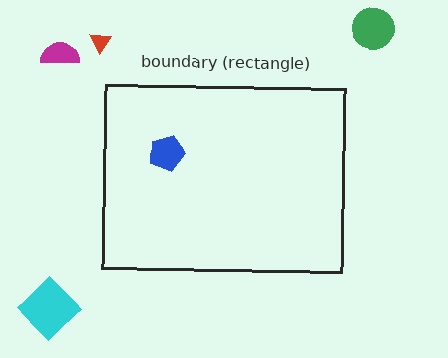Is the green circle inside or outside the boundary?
Outside.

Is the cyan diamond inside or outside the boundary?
Outside.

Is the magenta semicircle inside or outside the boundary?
Outside.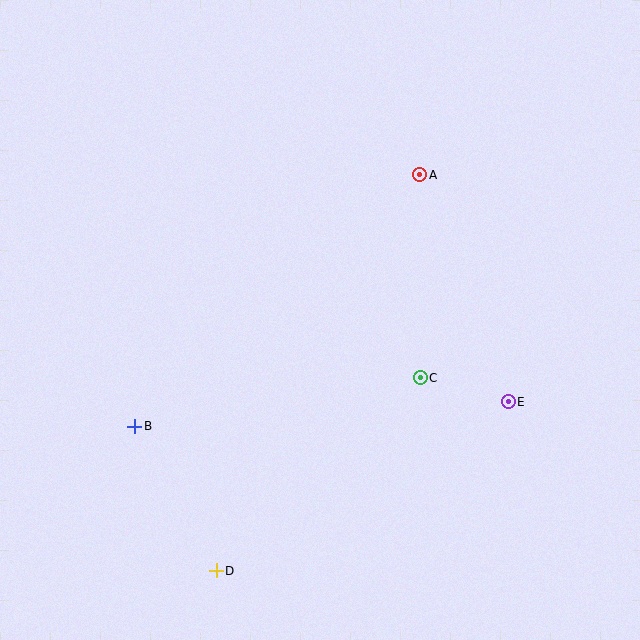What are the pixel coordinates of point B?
Point B is at (135, 426).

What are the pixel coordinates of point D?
Point D is at (216, 571).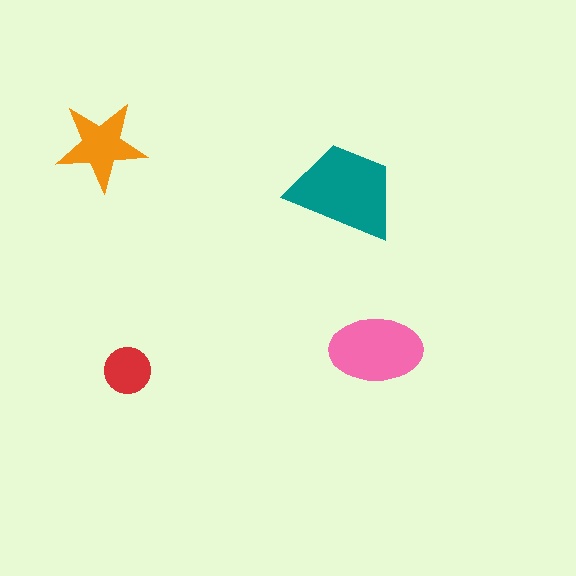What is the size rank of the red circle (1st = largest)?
4th.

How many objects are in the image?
There are 4 objects in the image.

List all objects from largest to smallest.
The teal trapezoid, the pink ellipse, the orange star, the red circle.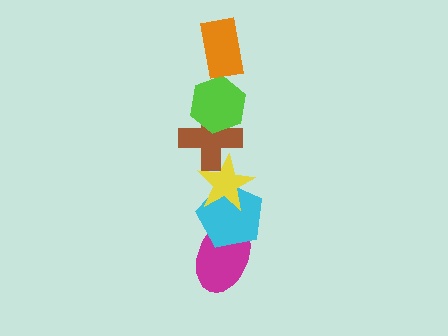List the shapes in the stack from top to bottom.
From top to bottom: the orange rectangle, the lime hexagon, the brown cross, the yellow star, the cyan pentagon, the magenta ellipse.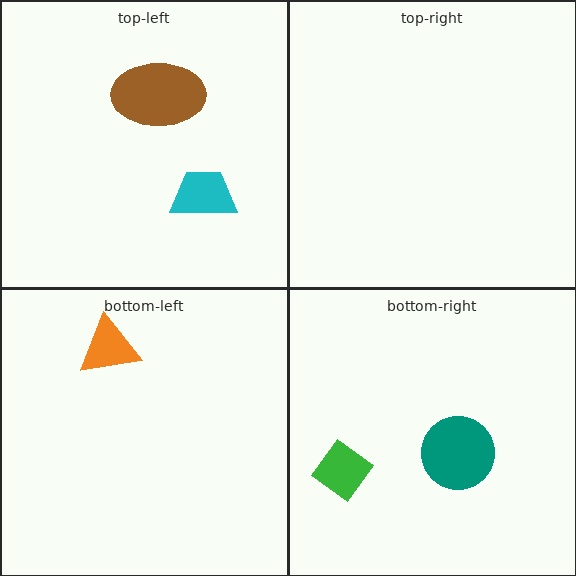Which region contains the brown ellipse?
The top-left region.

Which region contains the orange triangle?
The bottom-left region.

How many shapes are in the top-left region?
2.